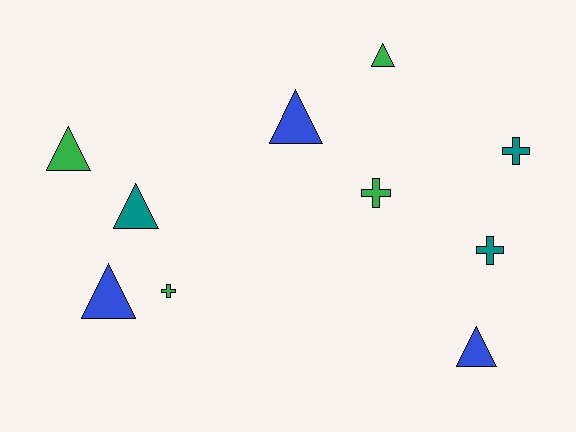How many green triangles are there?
There are 2 green triangles.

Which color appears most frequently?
Green, with 4 objects.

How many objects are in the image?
There are 10 objects.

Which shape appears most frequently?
Triangle, with 6 objects.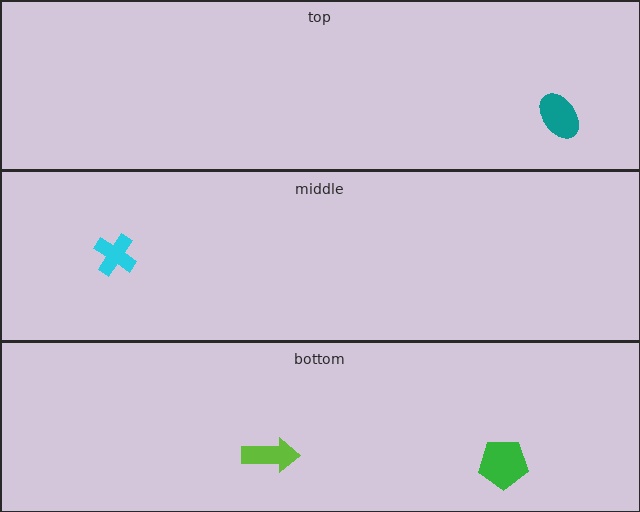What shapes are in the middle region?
The cyan cross.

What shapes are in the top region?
The teal ellipse.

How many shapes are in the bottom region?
2.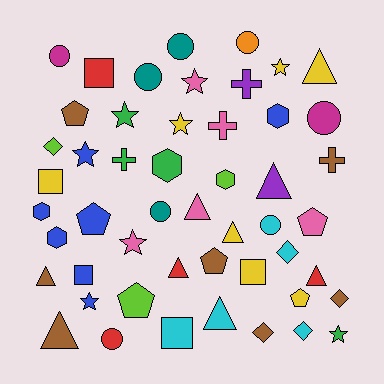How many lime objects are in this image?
There are 3 lime objects.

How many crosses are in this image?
There are 4 crosses.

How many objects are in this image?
There are 50 objects.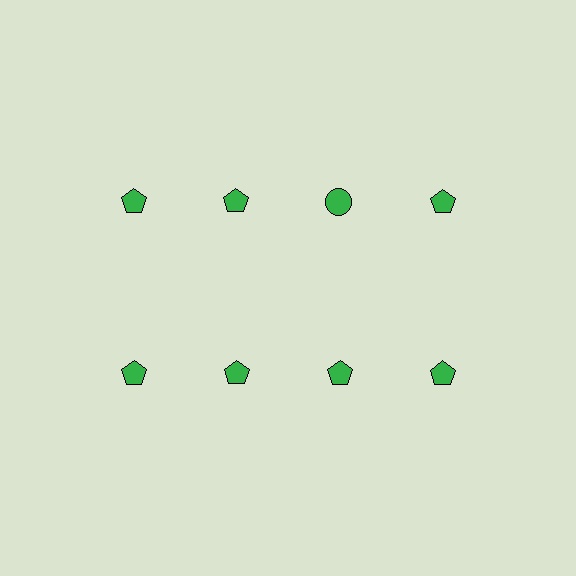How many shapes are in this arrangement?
There are 8 shapes arranged in a grid pattern.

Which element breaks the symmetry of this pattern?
The green circle in the top row, center column breaks the symmetry. All other shapes are green pentagons.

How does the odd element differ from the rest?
It has a different shape: circle instead of pentagon.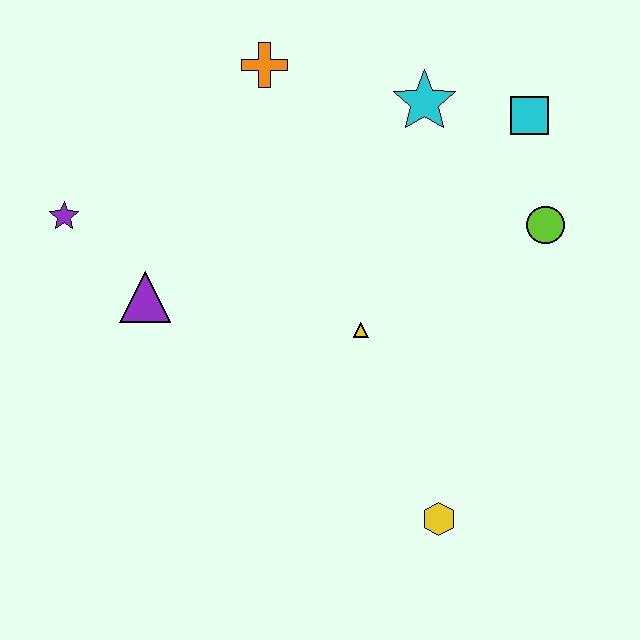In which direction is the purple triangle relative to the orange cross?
The purple triangle is below the orange cross.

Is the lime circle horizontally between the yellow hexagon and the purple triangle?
No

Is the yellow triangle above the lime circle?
No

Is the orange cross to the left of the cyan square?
Yes